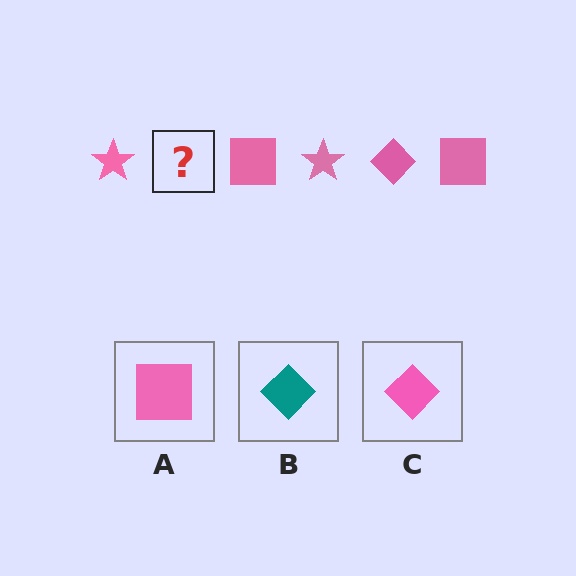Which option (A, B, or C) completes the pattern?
C.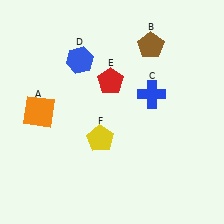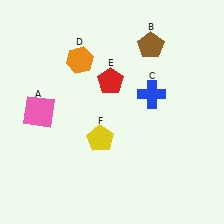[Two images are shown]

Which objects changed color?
A changed from orange to pink. D changed from blue to orange.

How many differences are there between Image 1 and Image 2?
There are 2 differences between the two images.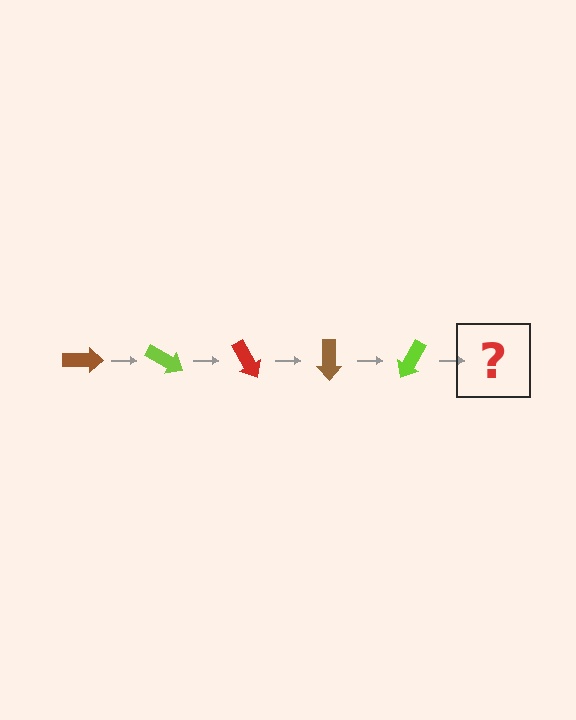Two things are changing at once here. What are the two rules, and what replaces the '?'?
The two rules are that it rotates 30 degrees each step and the color cycles through brown, lime, and red. The '?' should be a red arrow, rotated 150 degrees from the start.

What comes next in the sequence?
The next element should be a red arrow, rotated 150 degrees from the start.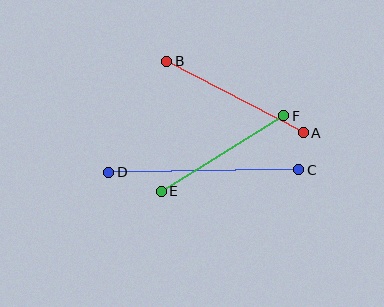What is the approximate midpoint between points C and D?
The midpoint is at approximately (204, 171) pixels.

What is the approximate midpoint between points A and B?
The midpoint is at approximately (235, 97) pixels.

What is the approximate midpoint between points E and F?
The midpoint is at approximately (222, 154) pixels.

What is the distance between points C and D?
The distance is approximately 190 pixels.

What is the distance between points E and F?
The distance is approximately 144 pixels.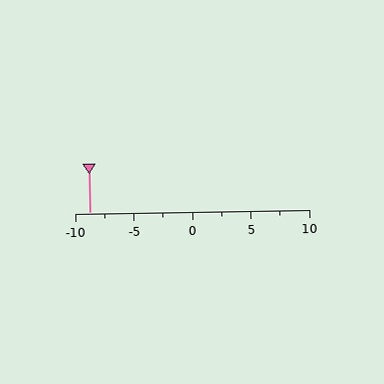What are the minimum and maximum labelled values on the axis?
The axis runs from -10 to 10.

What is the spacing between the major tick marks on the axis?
The major ticks are spaced 5 apart.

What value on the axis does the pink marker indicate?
The marker indicates approximately -8.8.